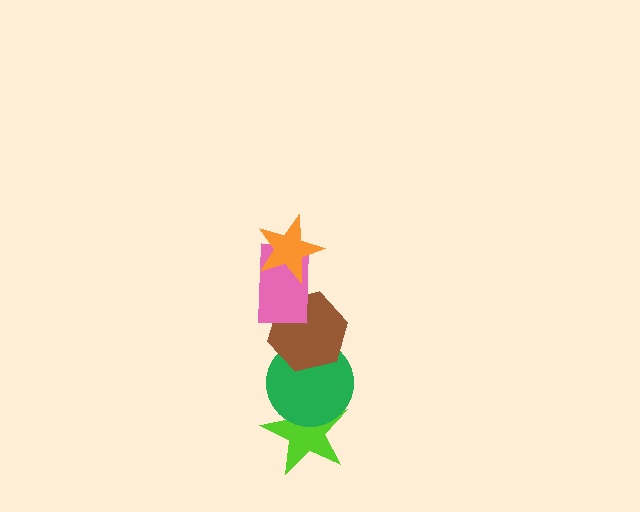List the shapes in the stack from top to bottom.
From top to bottom: the orange star, the pink rectangle, the brown hexagon, the green circle, the lime star.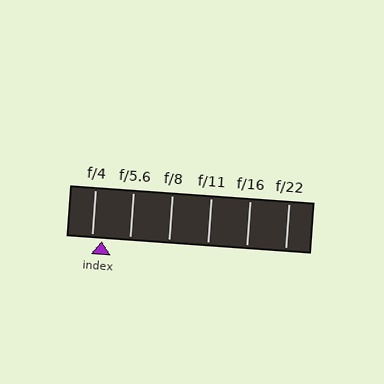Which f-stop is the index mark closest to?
The index mark is closest to f/4.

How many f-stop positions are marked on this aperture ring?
There are 6 f-stop positions marked.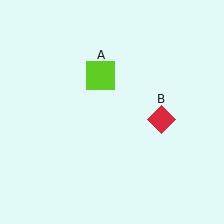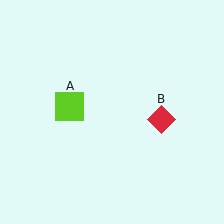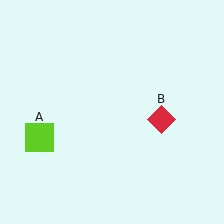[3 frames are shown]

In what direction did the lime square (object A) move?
The lime square (object A) moved down and to the left.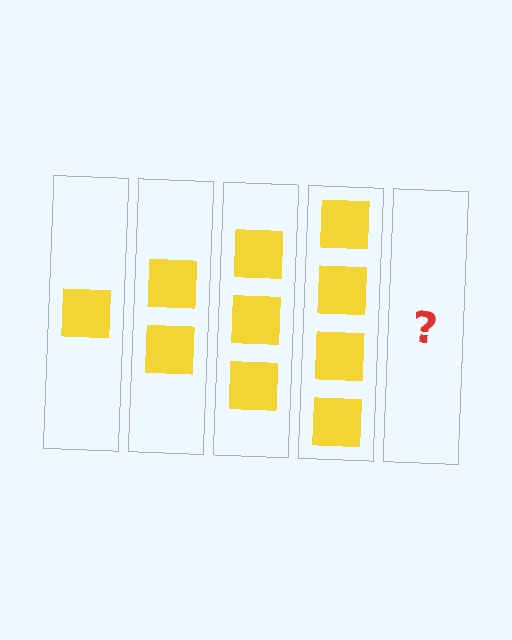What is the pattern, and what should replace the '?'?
The pattern is that each step adds one more square. The '?' should be 5 squares.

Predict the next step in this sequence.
The next step is 5 squares.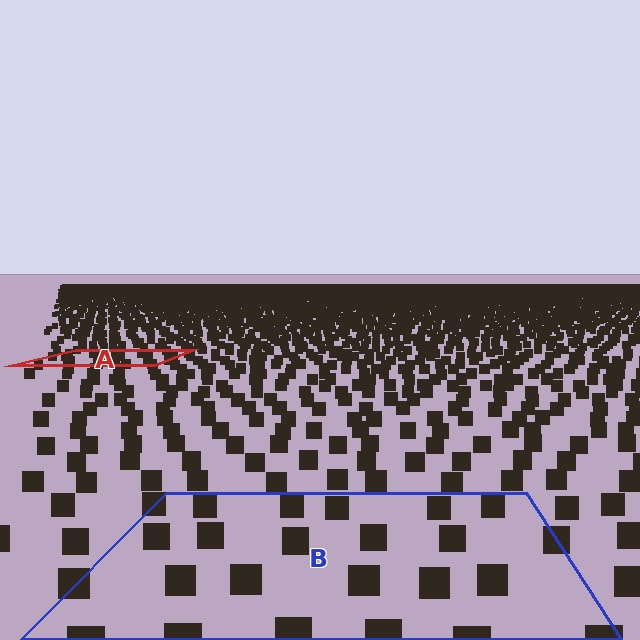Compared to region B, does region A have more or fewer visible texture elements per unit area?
Region A has more texture elements per unit area — they are packed more densely because it is farther away.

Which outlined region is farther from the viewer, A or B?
Region A is farther from the viewer — the texture elements inside it appear smaller and more densely packed.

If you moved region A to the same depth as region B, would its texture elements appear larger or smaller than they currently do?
They would appear larger. At a closer depth, the same texture elements are projected at a bigger on-screen size.